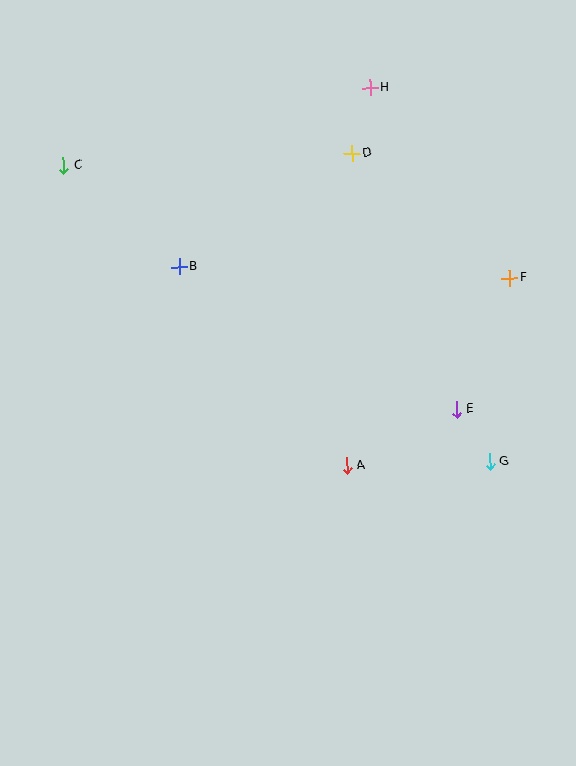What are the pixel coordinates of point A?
Point A is at (347, 465).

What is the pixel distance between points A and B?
The distance between A and B is 260 pixels.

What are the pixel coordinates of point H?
Point H is at (370, 87).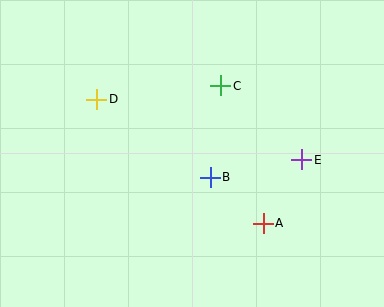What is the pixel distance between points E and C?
The distance between E and C is 109 pixels.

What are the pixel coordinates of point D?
Point D is at (97, 99).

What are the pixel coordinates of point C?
Point C is at (221, 86).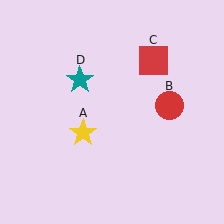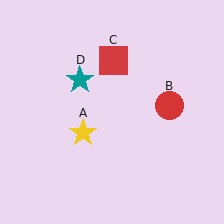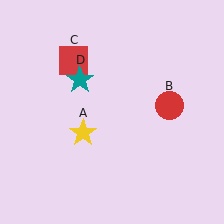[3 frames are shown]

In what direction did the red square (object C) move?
The red square (object C) moved left.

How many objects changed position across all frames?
1 object changed position: red square (object C).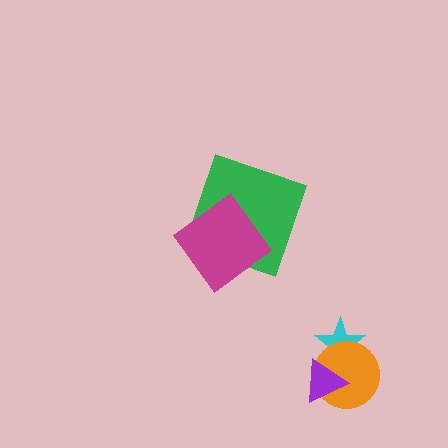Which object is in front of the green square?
The magenta diamond is in front of the green square.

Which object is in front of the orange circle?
The purple triangle is in front of the orange circle.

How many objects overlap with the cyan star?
2 objects overlap with the cyan star.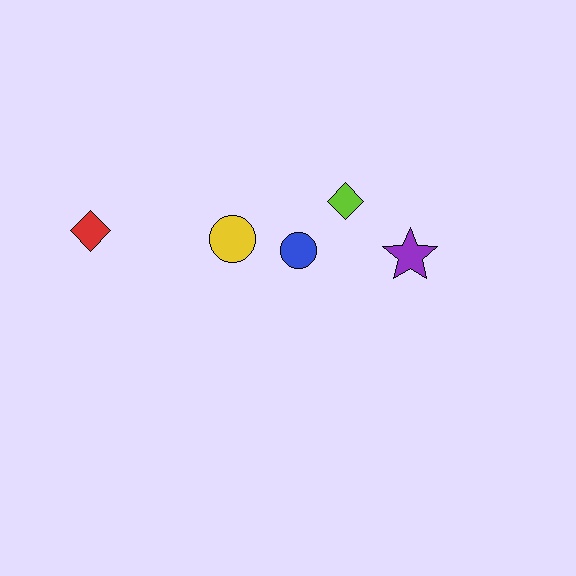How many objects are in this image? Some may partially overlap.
There are 5 objects.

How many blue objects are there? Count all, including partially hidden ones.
There is 1 blue object.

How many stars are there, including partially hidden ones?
There is 1 star.